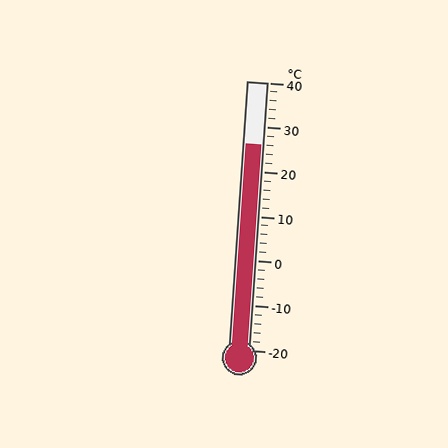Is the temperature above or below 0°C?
The temperature is above 0°C.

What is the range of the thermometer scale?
The thermometer scale ranges from -20°C to 40°C.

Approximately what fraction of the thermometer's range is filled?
The thermometer is filled to approximately 75% of its range.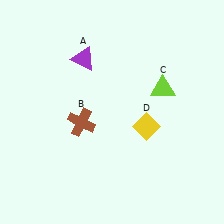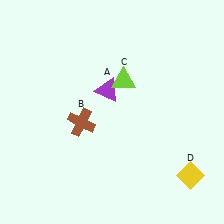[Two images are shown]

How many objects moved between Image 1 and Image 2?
3 objects moved between the two images.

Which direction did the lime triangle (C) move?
The lime triangle (C) moved left.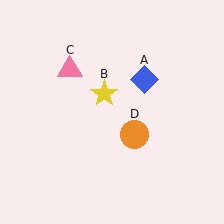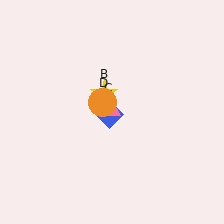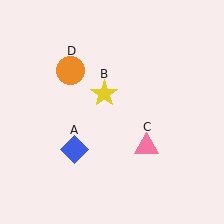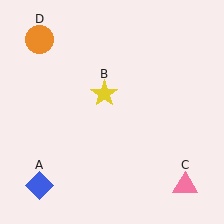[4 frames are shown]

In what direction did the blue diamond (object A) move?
The blue diamond (object A) moved down and to the left.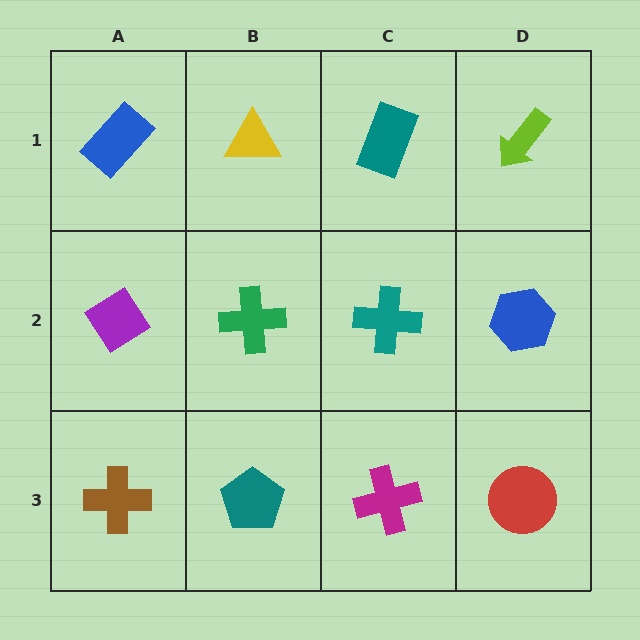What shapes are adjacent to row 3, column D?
A blue hexagon (row 2, column D), a magenta cross (row 3, column C).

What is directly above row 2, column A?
A blue rectangle.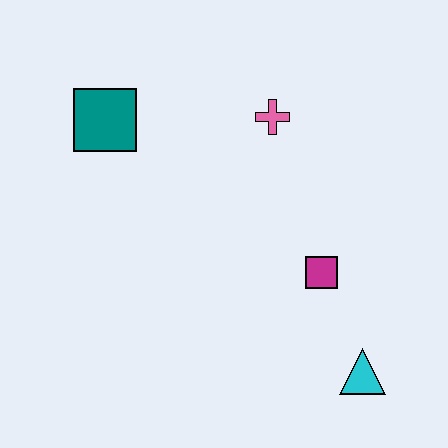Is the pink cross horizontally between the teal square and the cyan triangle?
Yes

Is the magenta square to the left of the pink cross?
No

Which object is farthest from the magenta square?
The teal square is farthest from the magenta square.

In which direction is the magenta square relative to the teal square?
The magenta square is to the right of the teal square.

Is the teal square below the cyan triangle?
No